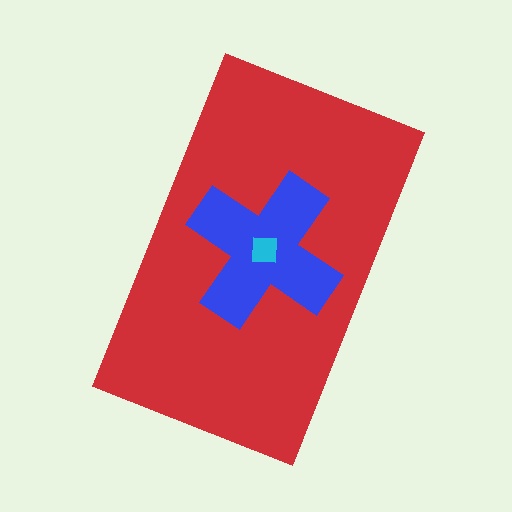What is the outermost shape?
The red rectangle.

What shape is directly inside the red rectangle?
The blue cross.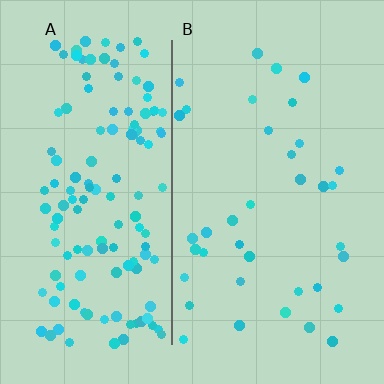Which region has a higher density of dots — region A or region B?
A (the left).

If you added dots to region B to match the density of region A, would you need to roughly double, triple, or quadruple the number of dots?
Approximately quadruple.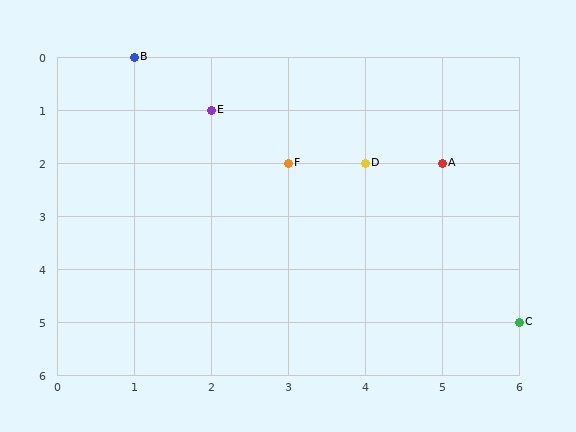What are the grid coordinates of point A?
Point A is at grid coordinates (5, 2).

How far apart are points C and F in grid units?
Points C and F are 3 columns and 3 rows apart (about 4.2 grid units diagonally).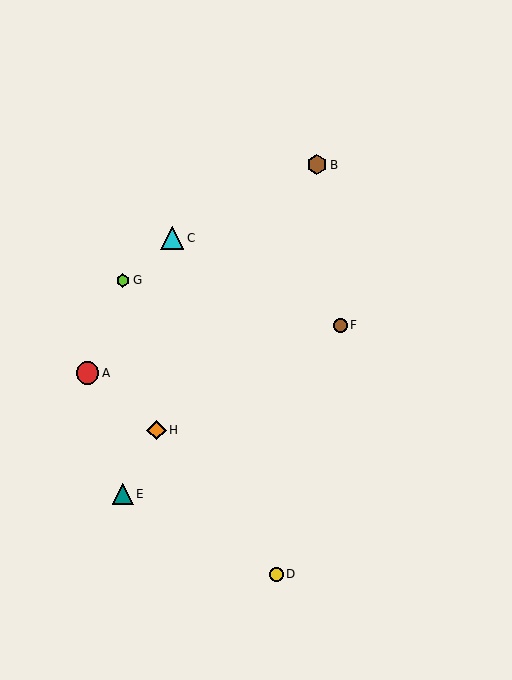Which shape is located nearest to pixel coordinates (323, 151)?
The brown hexagon (labeled B) at (317, 165) is nearest to that location.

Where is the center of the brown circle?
The center of the brown circle is at (340, 325).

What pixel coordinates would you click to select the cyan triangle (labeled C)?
Click at (172, 238) to select the cyan triangle C.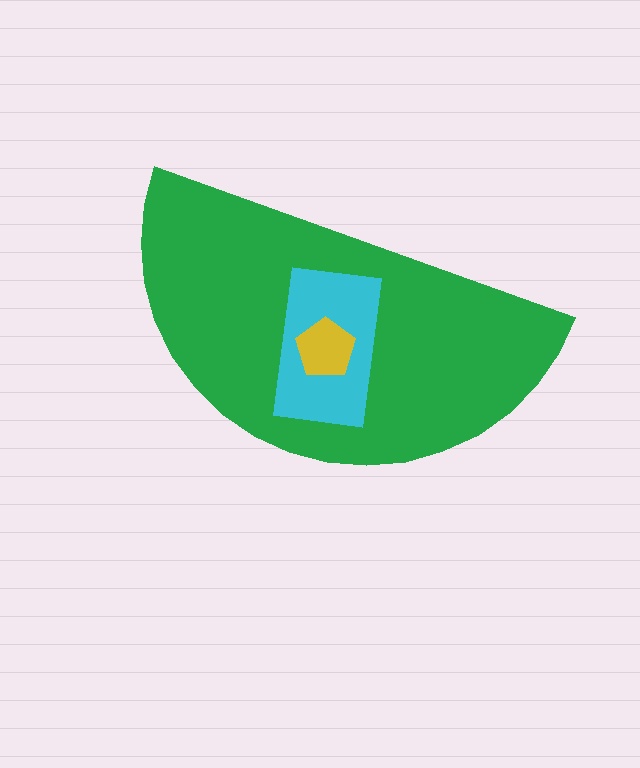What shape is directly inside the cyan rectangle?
The yellow pentagon.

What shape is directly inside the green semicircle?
The cyan rectangle.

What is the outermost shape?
The green semicircle.